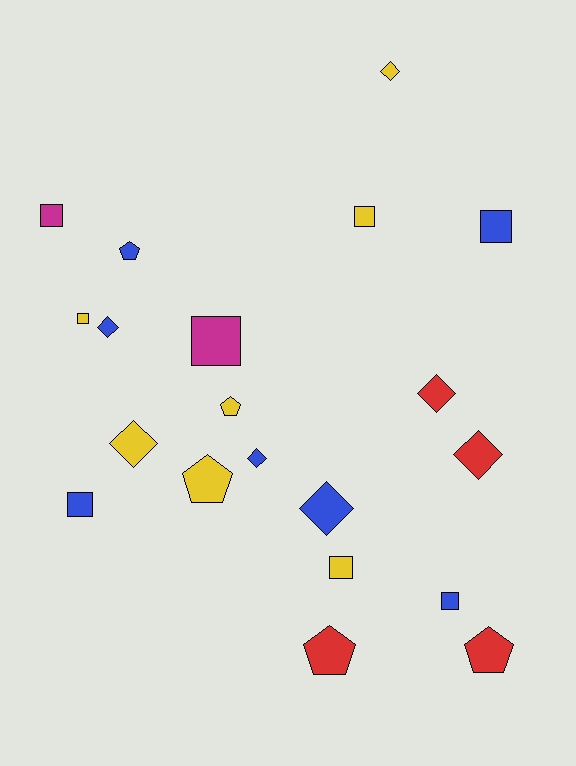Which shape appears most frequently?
Square, with 8 objects.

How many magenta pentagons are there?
There are no magenta pentagons.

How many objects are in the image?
There are 20 objects.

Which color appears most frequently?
Blue, with 7 objects.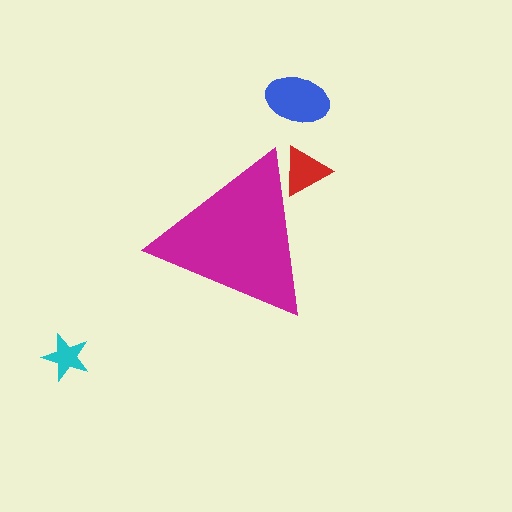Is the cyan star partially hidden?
No, the cyan star is fully visible.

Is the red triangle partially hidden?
Yes, the red triangle is partially hidden behind the magenta triangle.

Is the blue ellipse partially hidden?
No, the blue ellipse is fully visible.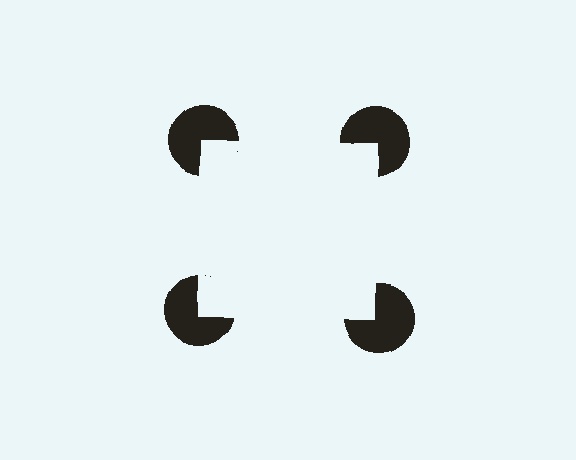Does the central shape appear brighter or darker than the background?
It typically appears slightly brighter than the background, even though no actual brightness change is drawn.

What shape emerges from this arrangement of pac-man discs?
An illusory square — its edges are inferred from the aligned wedge cuts in the pac-man discs, not physically drawn.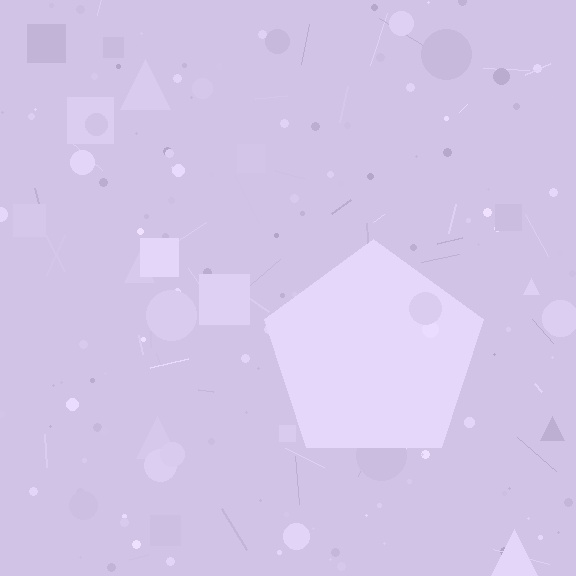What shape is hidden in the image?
A pentagon is hidden in the image.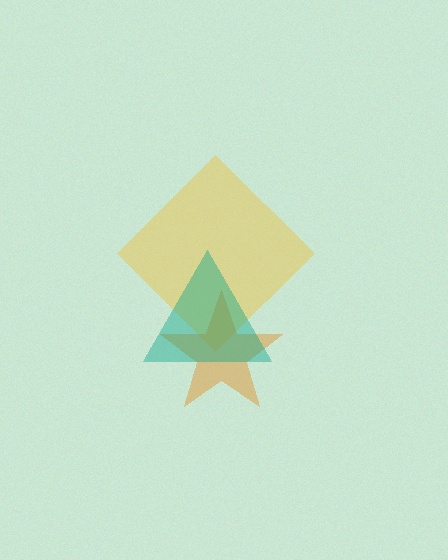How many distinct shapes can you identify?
There are 3 distinct shapes: a yellow diamond, an orange star, a teal triangle.